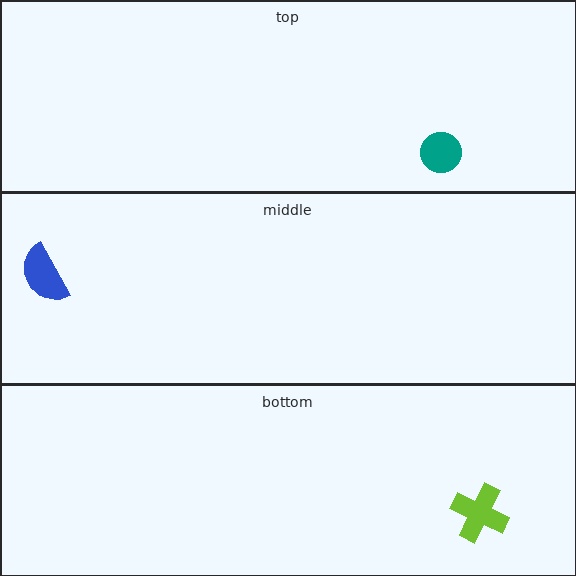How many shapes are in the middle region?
1.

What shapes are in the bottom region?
The lime cross.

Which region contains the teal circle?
The top region.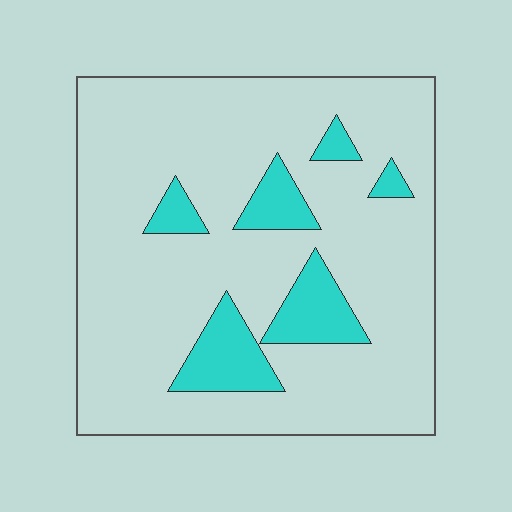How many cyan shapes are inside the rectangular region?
6.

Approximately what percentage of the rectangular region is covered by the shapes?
Approximately 15%.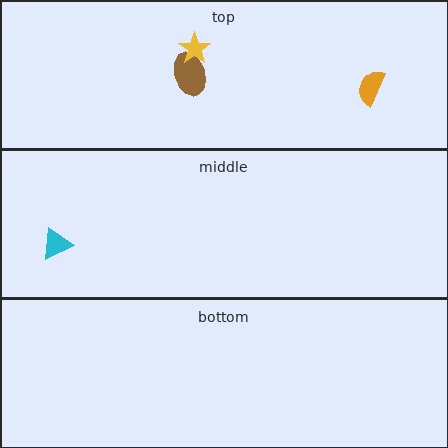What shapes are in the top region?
The brown ellipse, the yellow star, the orange semicircle.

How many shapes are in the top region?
3.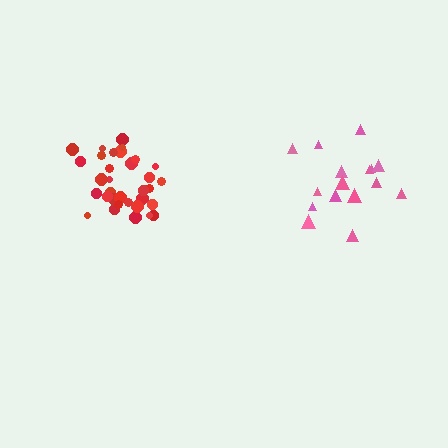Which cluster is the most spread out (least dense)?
Pink.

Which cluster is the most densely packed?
Red.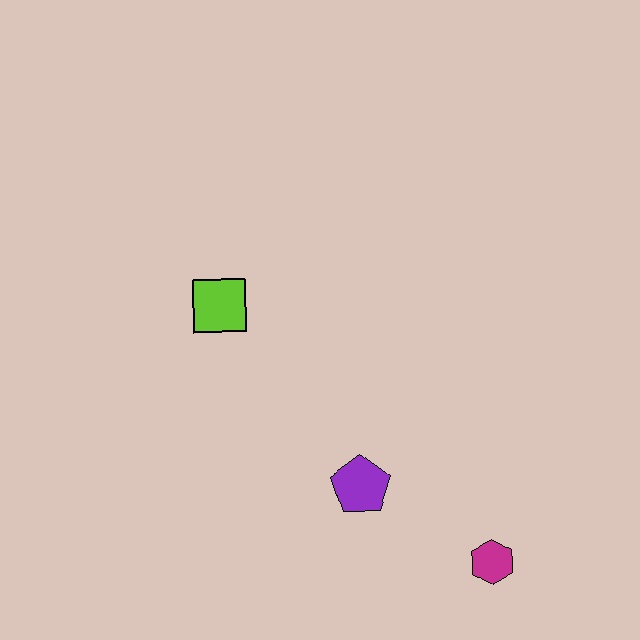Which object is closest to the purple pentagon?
The magenta hexagon is closest to the purple pentagon.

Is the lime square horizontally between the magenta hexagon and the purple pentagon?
No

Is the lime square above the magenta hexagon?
Yes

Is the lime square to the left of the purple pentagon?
Yes